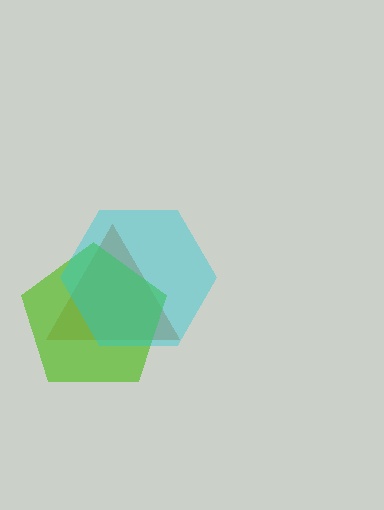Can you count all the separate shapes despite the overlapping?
Yes, there are 3 separate shapes.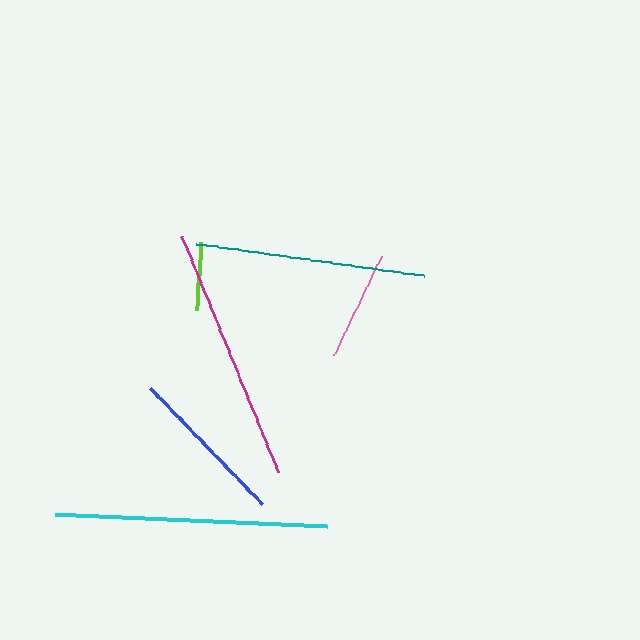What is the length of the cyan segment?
The cyan segment is approximately 272 pixels long.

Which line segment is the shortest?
The lime line is the shortest at approximately 68 pixels.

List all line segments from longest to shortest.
From longest to shortest: cyan, magenta, teal, blue, pink, lime.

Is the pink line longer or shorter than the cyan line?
The cyan line is longer than the pink line.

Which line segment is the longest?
The cyan line is the longest at approximately 272 pixels.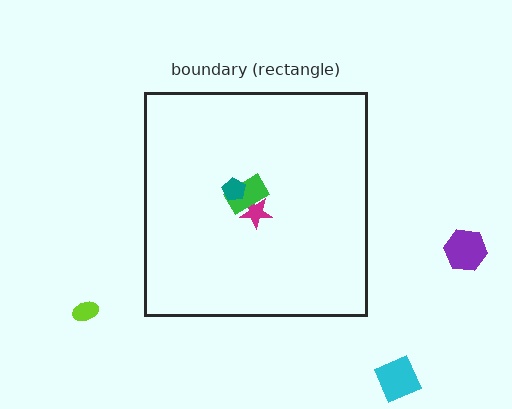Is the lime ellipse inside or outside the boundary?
Outside.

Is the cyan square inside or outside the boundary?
Outside.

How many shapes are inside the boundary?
3 inside, 3 outside.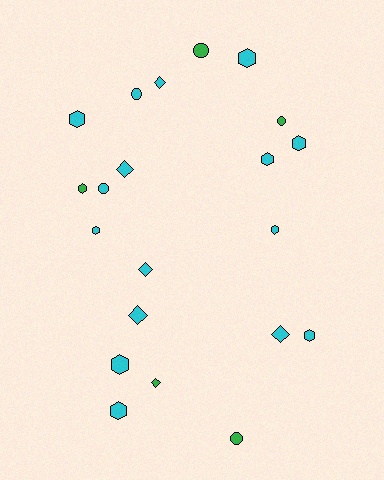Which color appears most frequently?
Cyan, with 16 objects.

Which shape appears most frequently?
Hexagon, with 10 objects.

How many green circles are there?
There are 3 green circles.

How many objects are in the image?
There are 21 objects.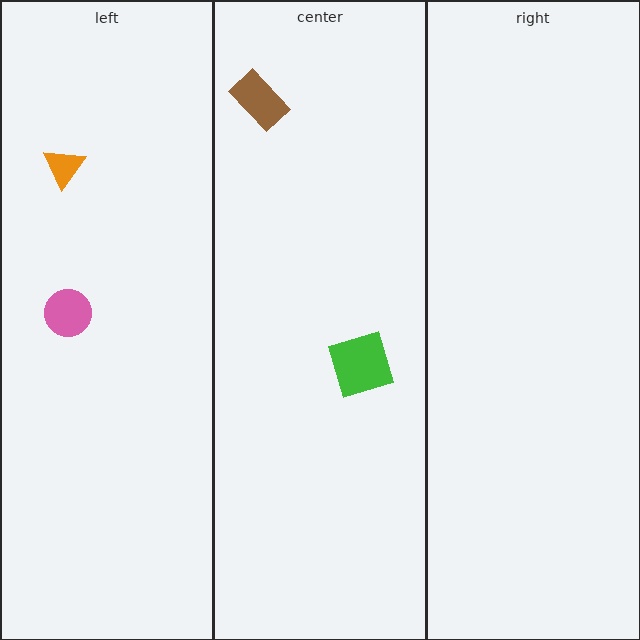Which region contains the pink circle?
The left region.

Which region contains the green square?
The center region.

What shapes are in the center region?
The green square, the brown rectangle.